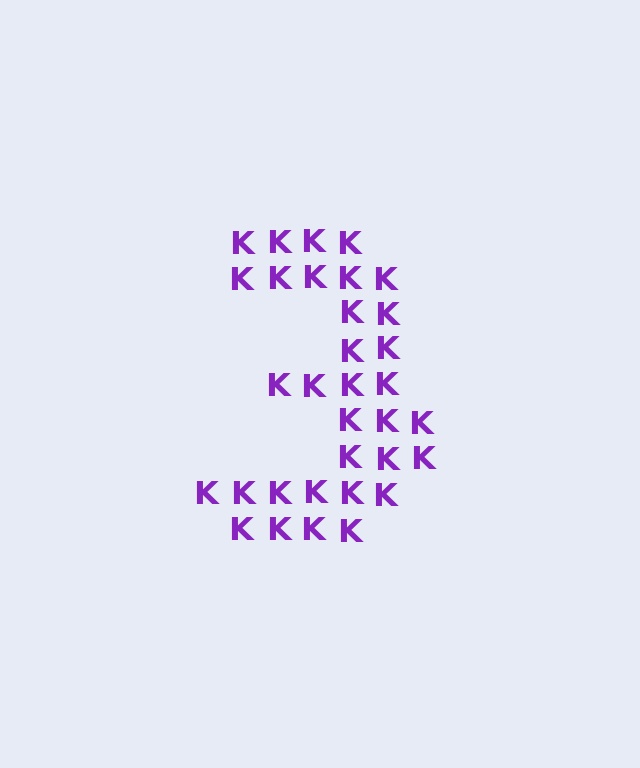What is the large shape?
The large shape is the digit 3.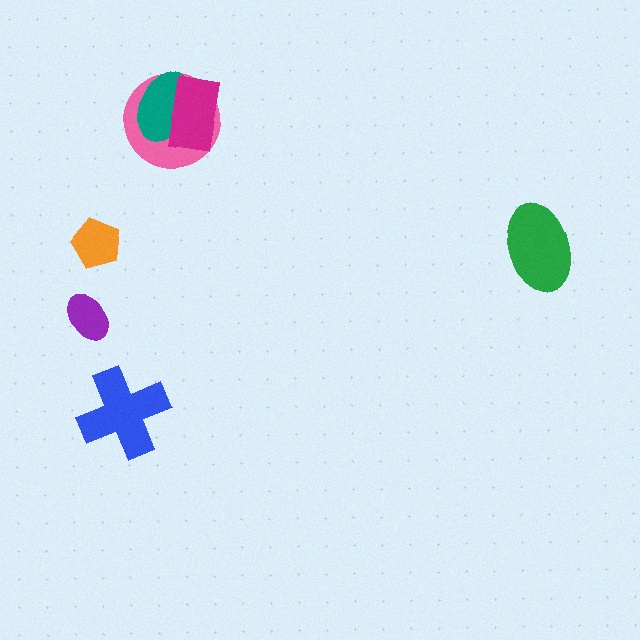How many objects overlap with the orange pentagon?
0 objects overlap with the orange pentagon.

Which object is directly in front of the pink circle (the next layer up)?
The teal ellipse is directly in front of the pink circle.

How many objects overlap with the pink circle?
2 objects overlap with the pink circle.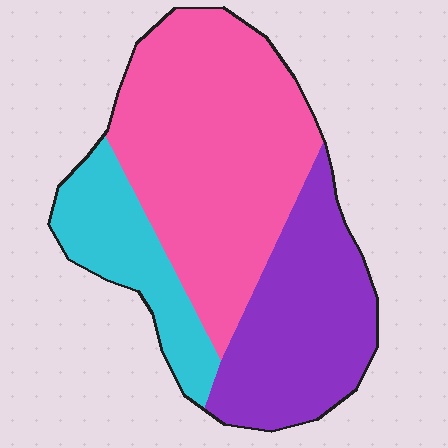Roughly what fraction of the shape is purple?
Purple covers roughly 30% of the shape.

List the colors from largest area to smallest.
From largest to smallest: pink, purple, cyan.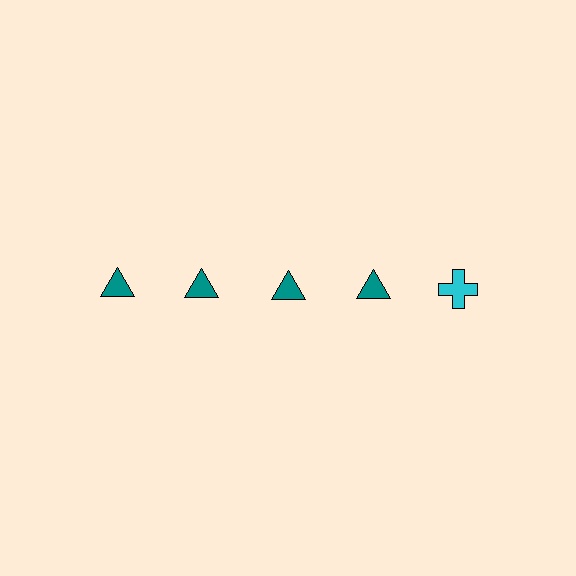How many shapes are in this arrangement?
There are 5 shapes arranged in a grid pattern.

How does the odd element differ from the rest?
It differs in both color (cyan instead of teal) and shape (cross instead of triangle).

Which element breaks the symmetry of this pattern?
The cyan cross in the top row, rightmost column breaks the symmetry. All other shapes are teal triangles.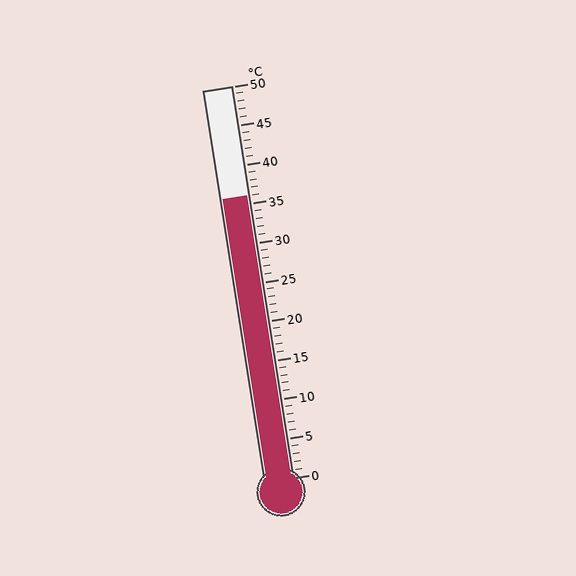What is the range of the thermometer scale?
The thermometer scale ranges from 0°C to 50°C.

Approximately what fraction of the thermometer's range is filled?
The thermometer is filled to approximately 70% of its range.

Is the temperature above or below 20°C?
The temperature is above 20°C.